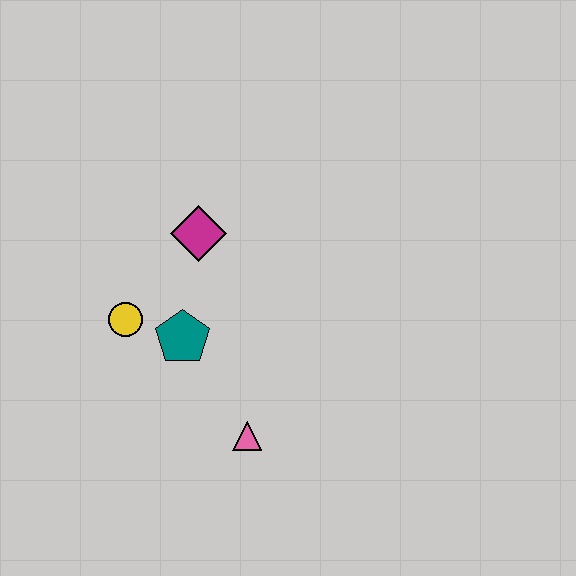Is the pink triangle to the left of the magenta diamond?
No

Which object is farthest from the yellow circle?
The pink triangle is farthest from the yellow circle.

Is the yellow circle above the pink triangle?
Yes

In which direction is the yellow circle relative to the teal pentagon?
The yellow circle is to the left of the teal pentagon.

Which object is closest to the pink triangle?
The teal pentagon is closest to the pink triangle.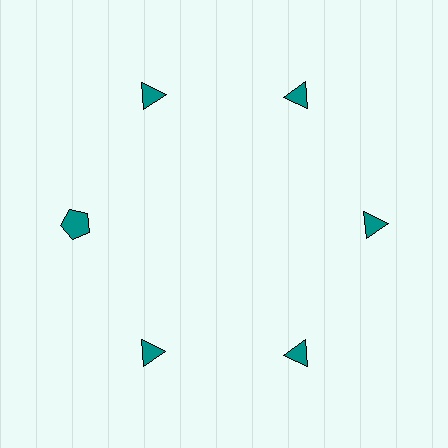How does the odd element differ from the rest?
It has a different shape: pentagon instead of triangle.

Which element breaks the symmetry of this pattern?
The teal pentagon at roughly the 9 o'clock position breaks the symmetry. All other shapes are teal triangles.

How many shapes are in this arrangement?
There are 6 shapes arranged in a ring pattern.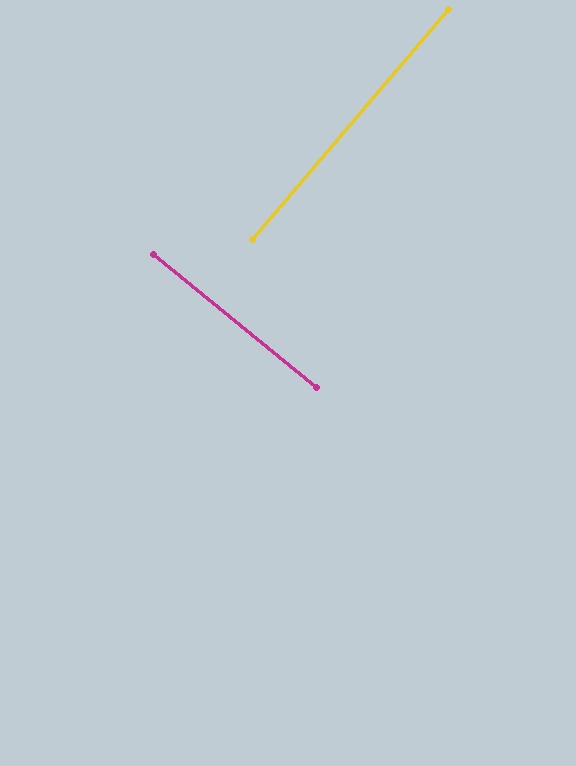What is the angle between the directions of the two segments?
Approximately 89 degrees.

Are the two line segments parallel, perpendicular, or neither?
Perpendicular — they meet at approximately 89°.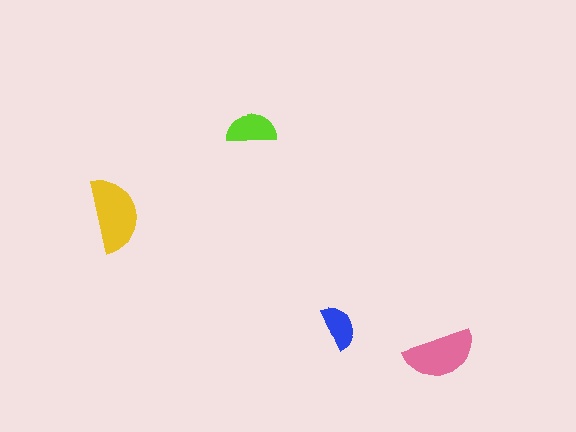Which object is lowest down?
The pink semicircle is bottommost.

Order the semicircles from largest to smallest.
the yellow one, the pink one, the lime one, the blue one.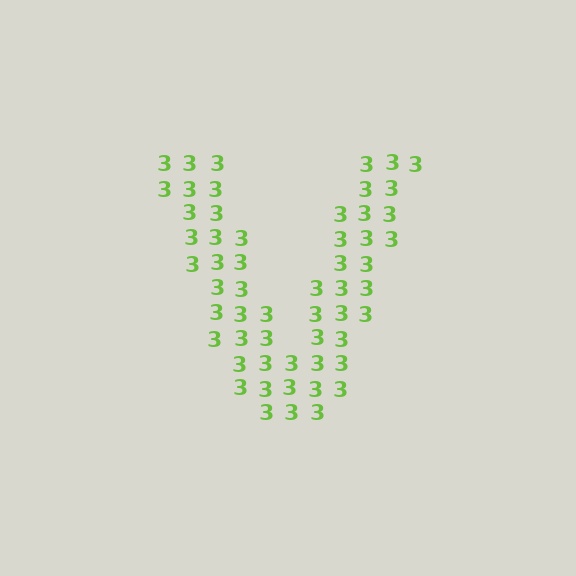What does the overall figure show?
The overall figure shows the letter V.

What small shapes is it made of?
It is made of small digit 3's.